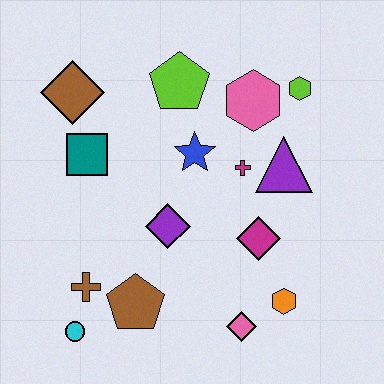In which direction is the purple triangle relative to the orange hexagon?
The purple triangle is above the orange hexagon.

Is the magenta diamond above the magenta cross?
No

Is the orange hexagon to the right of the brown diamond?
Yes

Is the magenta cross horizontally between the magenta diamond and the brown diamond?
Yes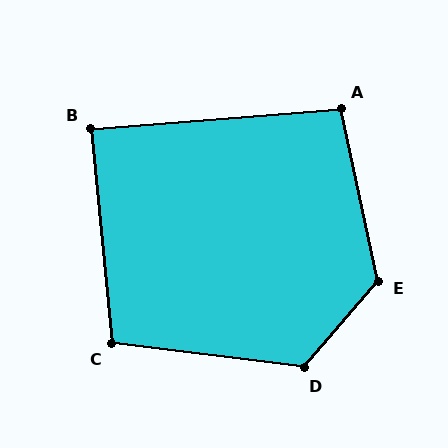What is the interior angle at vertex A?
Approximately 98 degrees (obtuse).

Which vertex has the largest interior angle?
E, at approximately 127 degrees.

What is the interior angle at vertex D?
Approximately 124 degrees (obtuse).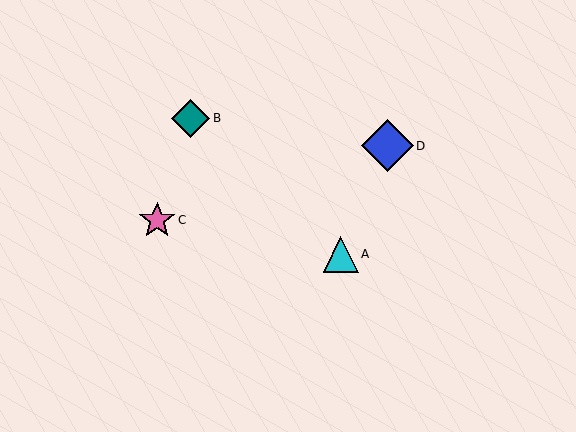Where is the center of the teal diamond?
The center of the teal diamond is at (191, 118).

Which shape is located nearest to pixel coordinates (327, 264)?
The cyan triangle (labeled A) at (341, 254) is nearest to that location.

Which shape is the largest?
The blue diamond (labeled D) is the largest.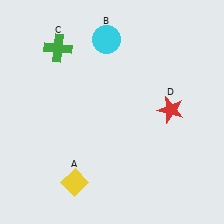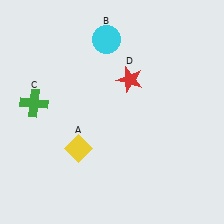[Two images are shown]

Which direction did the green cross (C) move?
The green cross (C) moved down.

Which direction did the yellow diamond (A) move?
The yellow diamond (A) moved up.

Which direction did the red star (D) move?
The red star (D) moved left.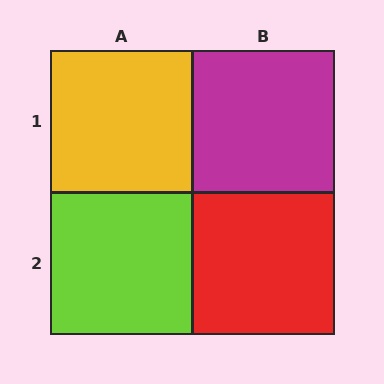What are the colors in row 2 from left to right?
Lime, red.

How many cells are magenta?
1 cell is magenta.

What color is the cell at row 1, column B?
Magenta.